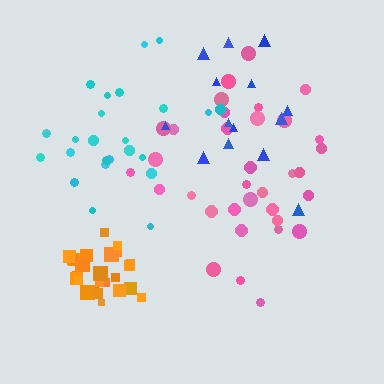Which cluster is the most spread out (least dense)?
Blue.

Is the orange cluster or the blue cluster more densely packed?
Orange.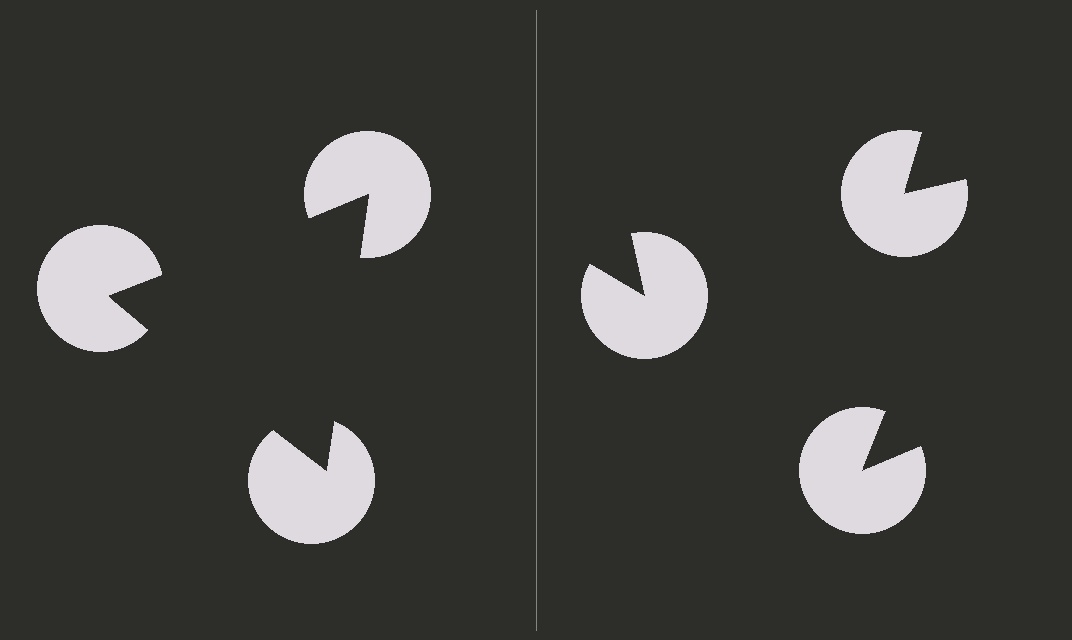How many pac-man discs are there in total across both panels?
6 — 3 on each side.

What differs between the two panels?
The pac-man discs are positioned identically on both sides; only the wedge orientations differ. On the left they align to a triangle; on the right they are misaligned.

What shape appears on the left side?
An illusory triangle.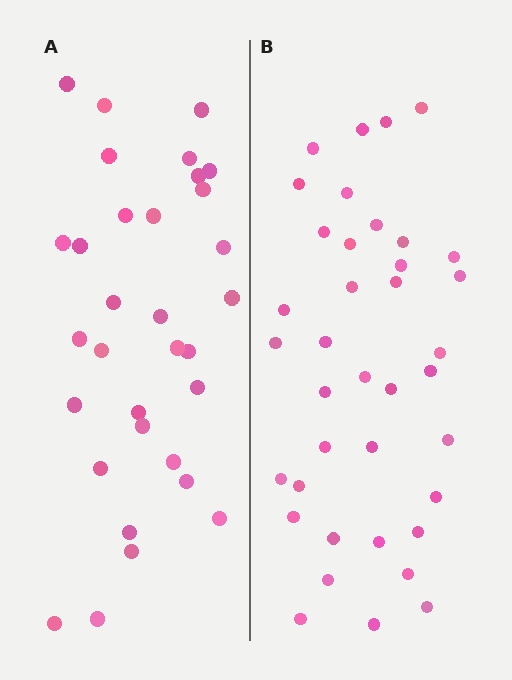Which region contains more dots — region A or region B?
Region B (the right region) has more dots.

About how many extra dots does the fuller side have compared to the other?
Region B has about 6 more dots than region A.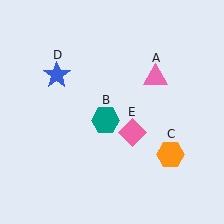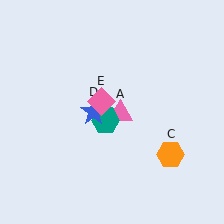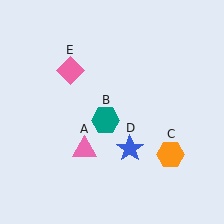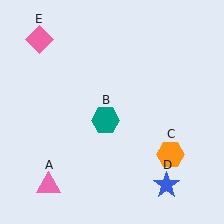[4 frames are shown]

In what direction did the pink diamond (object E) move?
The pink diamond (object E) moved up and to the left.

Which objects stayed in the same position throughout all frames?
Teal hexagon (object B) and orange hexagon (object C) remained stationary.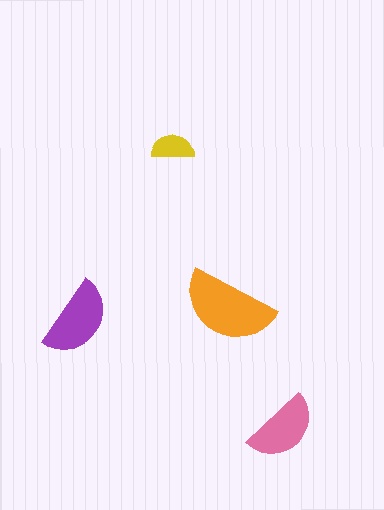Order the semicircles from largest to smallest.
the orange one, the purple one, the pink one, the yellow one.